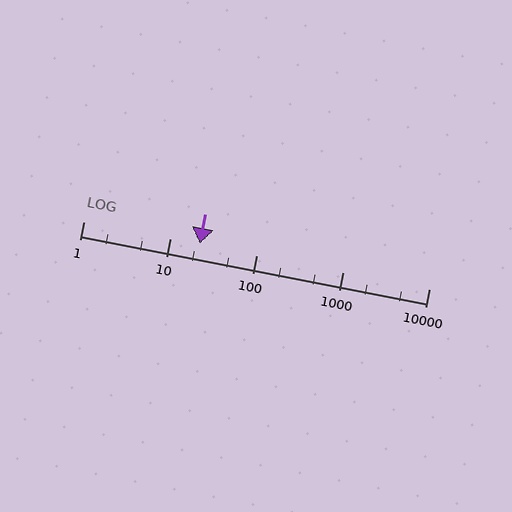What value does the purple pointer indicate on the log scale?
The pointer indicates approximately 22.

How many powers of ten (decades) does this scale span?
The scale spans 4 decades, from 1 to 10000.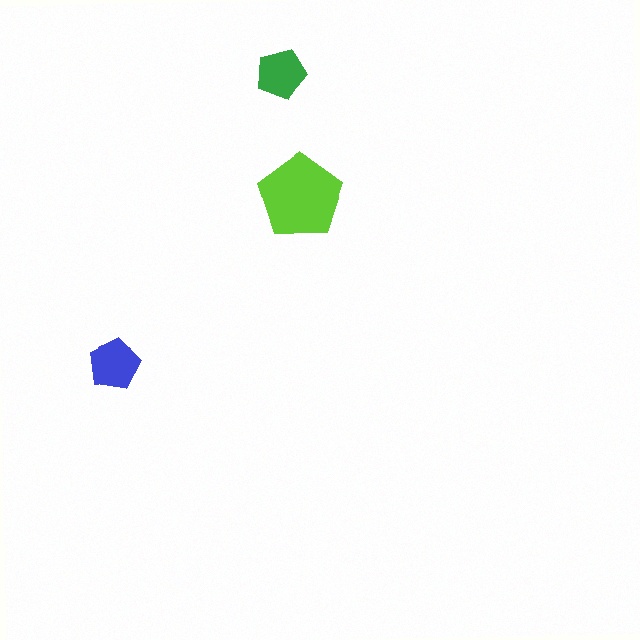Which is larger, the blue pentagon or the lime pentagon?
The lime one.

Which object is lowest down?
The blue pentagon is bottommost.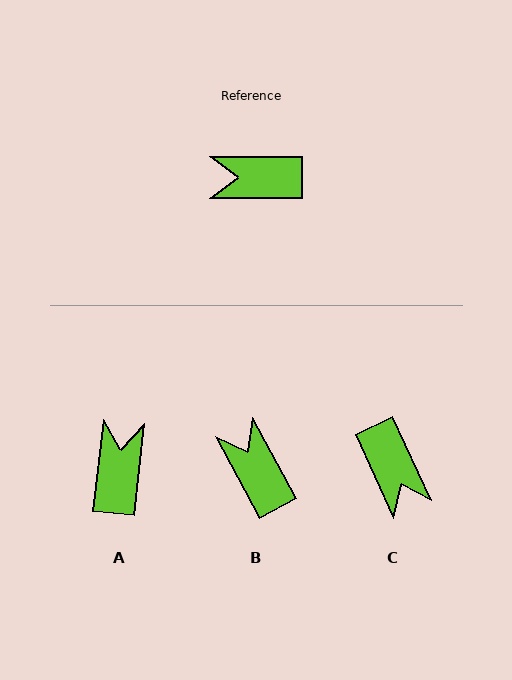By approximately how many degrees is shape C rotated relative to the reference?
Approximately 114 degrees counter-clockwise.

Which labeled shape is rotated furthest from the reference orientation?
C, about 114 degrees away.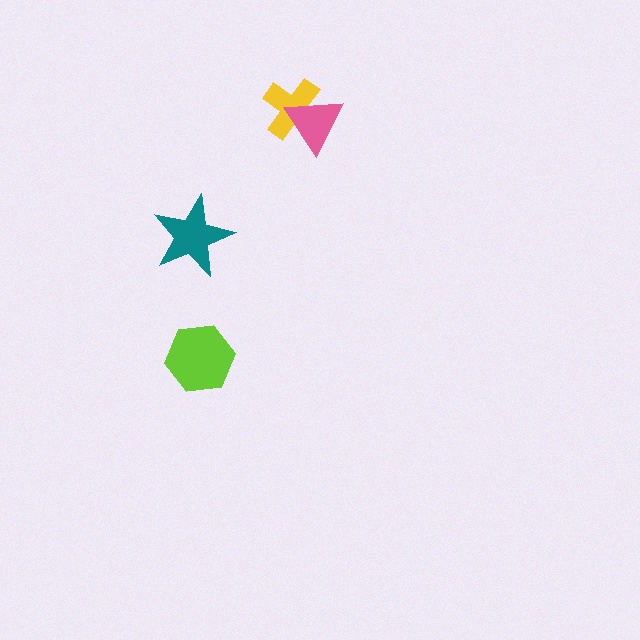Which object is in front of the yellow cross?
The pink triangle is in front of the yellow cross.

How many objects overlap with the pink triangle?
1 object overlaps with the pink triangle.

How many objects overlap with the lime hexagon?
0 objects overlap with the lime hexagon.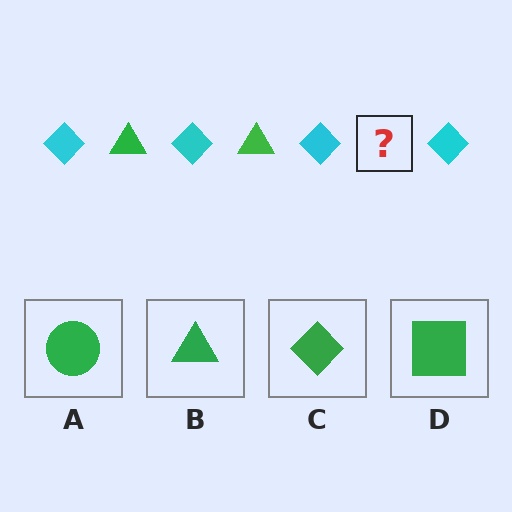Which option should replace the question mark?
Option B.